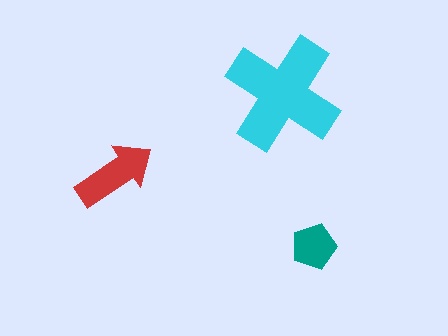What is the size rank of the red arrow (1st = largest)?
2nd.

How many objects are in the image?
There are 3 objects in the image.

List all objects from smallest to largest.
The teal pentagon, the red arrow, the cyan cross.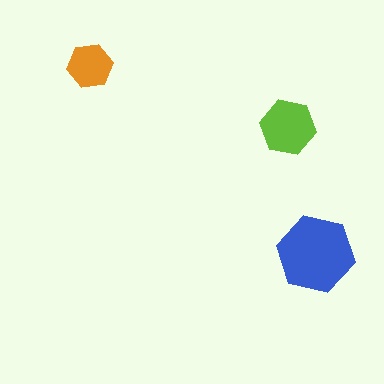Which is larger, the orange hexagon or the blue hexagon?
The blue one.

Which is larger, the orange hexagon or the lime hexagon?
The lime one.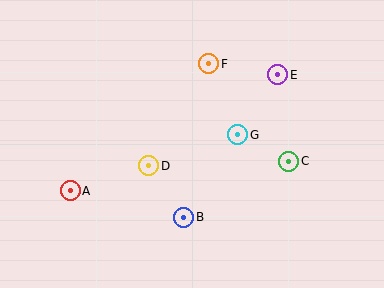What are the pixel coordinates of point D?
Point D is at (149, 166).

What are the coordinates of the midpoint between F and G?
The midpoint between F and G is at (223, 99).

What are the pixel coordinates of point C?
Point C is at (289, 161).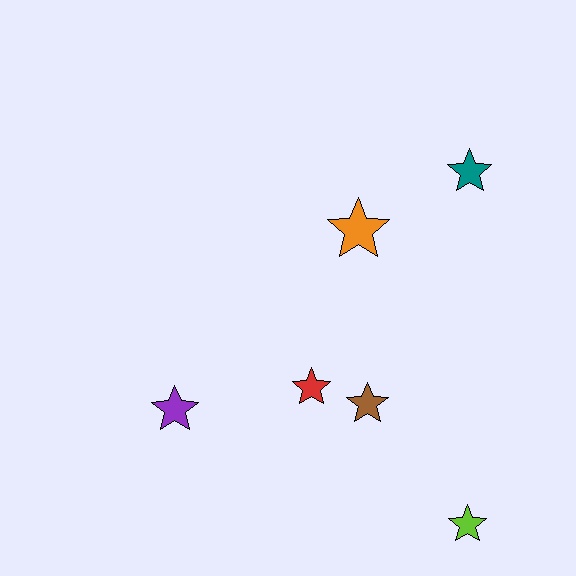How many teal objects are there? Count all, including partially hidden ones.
There is 1 teal object.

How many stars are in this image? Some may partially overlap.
There are 6 stars.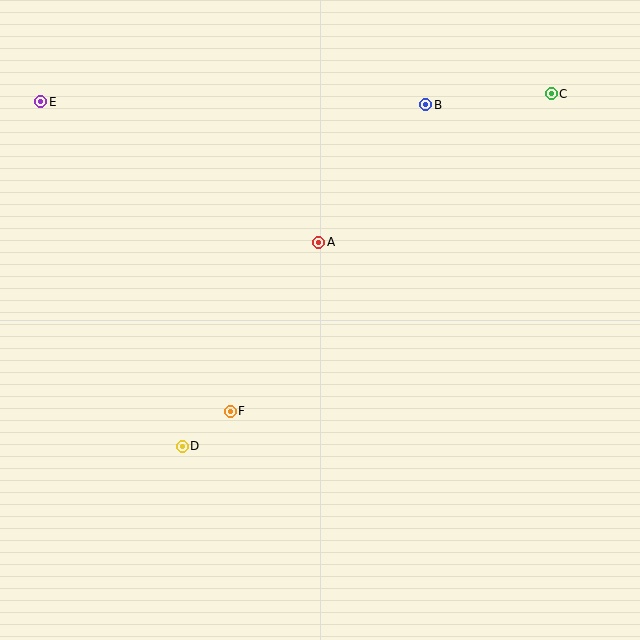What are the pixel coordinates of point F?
Point F is at (230, 411).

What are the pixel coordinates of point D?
Point D is at (182, 446).